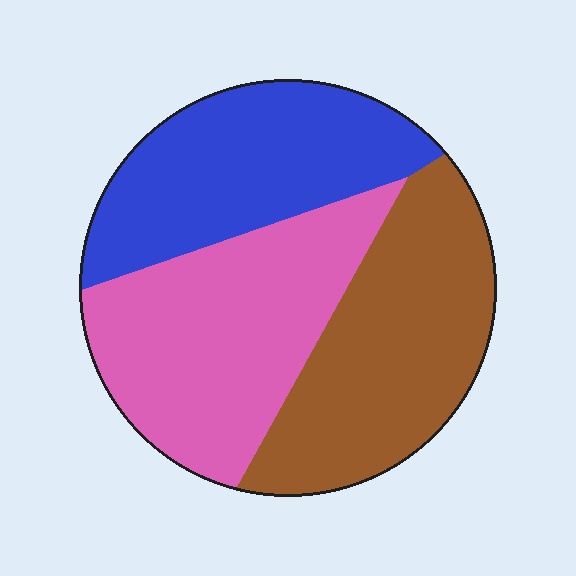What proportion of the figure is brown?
Brown takes up about one third (1/3) of the figure.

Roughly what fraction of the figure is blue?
Blue covers roughly 30% of the figure.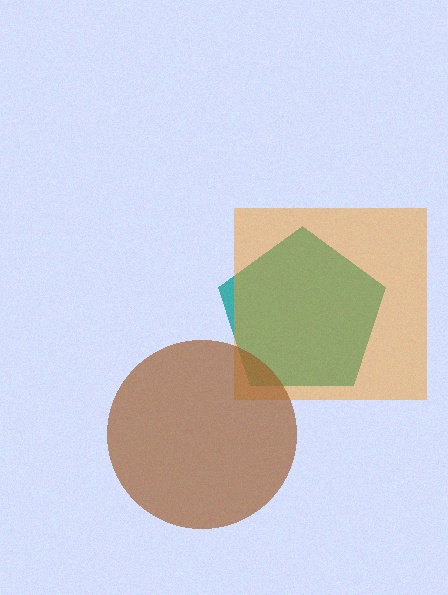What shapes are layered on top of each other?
The layered shapes are: a teal pentagon, an orange square, a brown circle.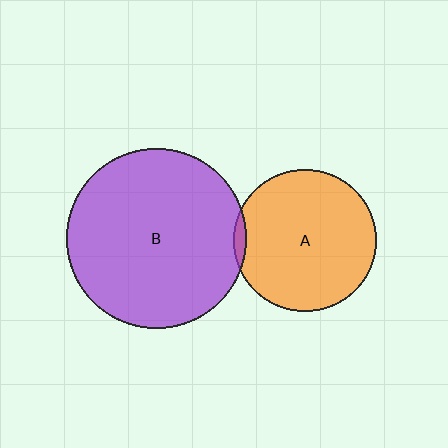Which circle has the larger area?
Circle B (purple).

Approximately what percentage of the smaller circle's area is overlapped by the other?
Approximately 5%.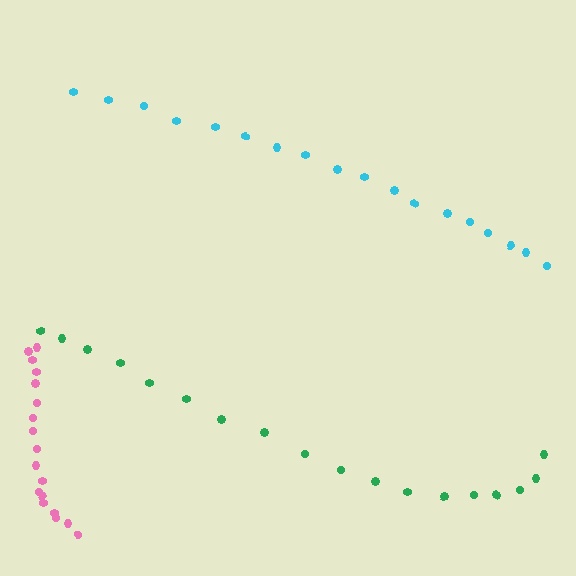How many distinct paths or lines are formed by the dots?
There are 3 distinct paths.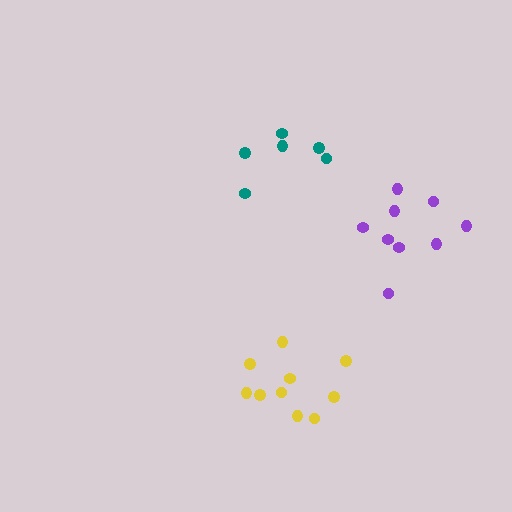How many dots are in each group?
Group 1: 6 dots, Group 2: 10 dots, Group 3: 9 dots (25 total).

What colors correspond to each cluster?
The clusters are colored: teal, yellow, purple.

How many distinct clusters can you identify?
There are 3 distinct clusters.